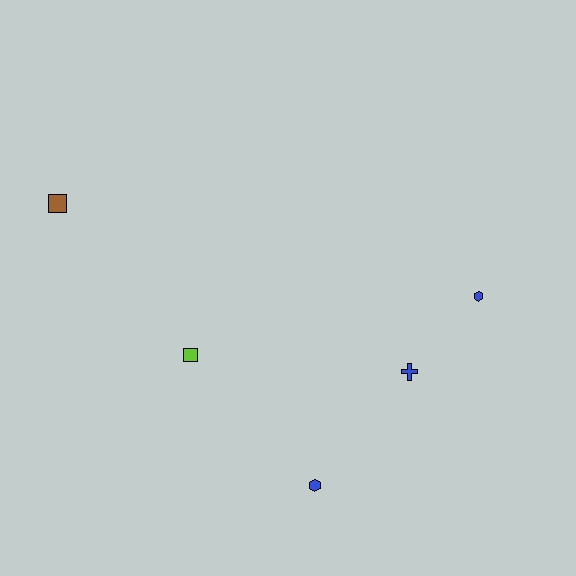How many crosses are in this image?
There is 1 cross.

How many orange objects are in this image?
There are no orange objects.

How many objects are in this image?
There are 5 objects.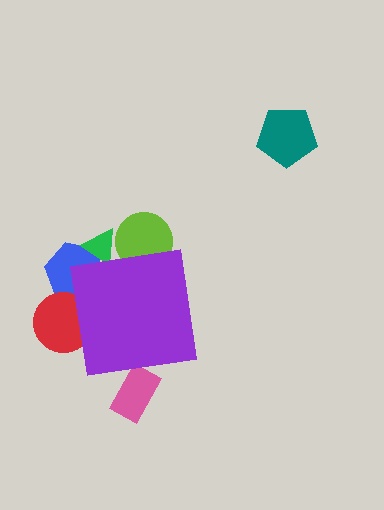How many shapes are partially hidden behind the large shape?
5 shapes are partially hidden.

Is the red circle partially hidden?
Yes, the red circle is partially hidden behind the purple square.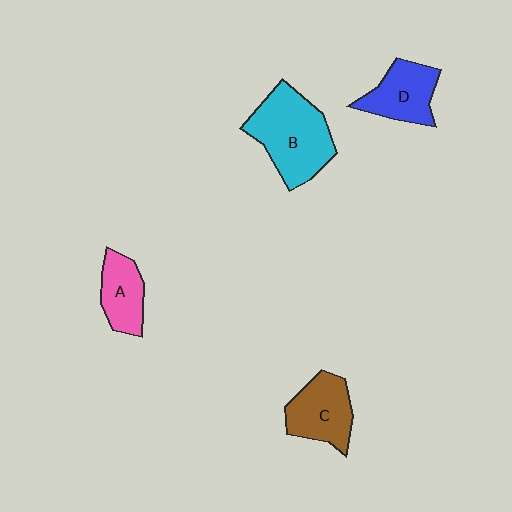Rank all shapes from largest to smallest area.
From largest to smallest: B (cyan), C (brown), D (blue), A (pink).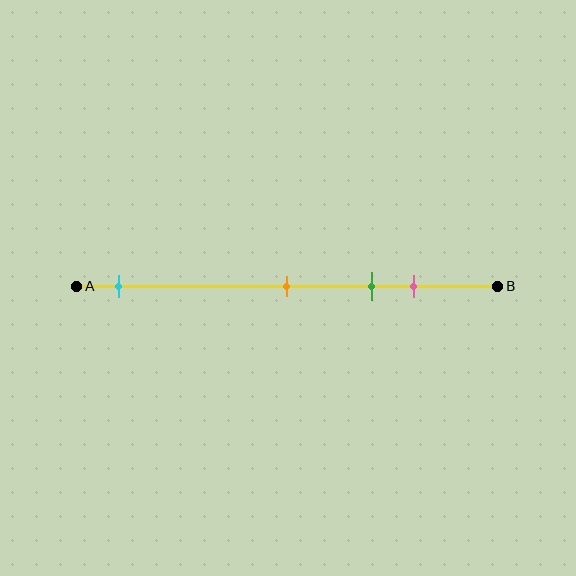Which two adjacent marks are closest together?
The green and pink marks are the closest adjacent pair.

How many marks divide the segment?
There are 4 marks dividing the segment.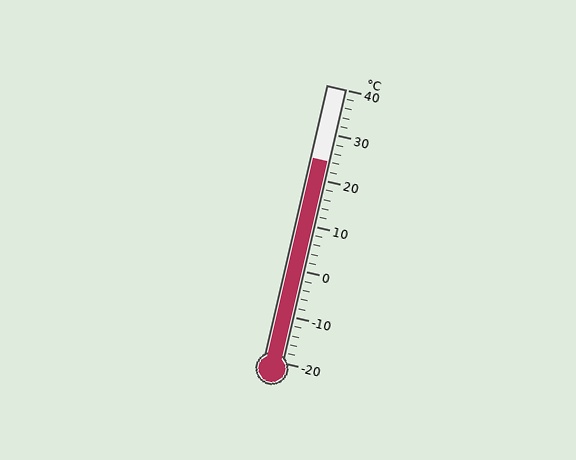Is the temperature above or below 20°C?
The temperature is above 20°C.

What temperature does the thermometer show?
The thermometer shows approximately 24°C.